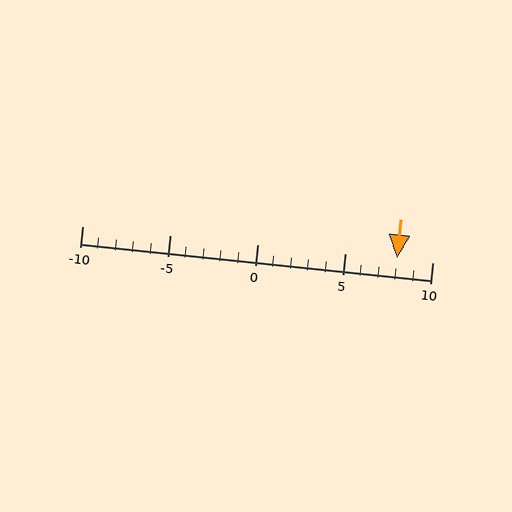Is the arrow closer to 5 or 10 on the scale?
The arrow is closer to 10.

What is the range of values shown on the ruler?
The ruler shows values from -10 to 10.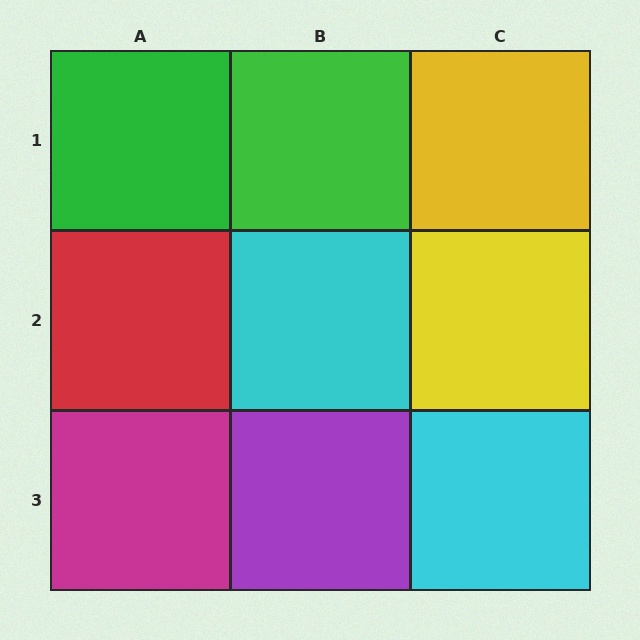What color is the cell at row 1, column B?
Green.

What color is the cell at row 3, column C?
Cyan.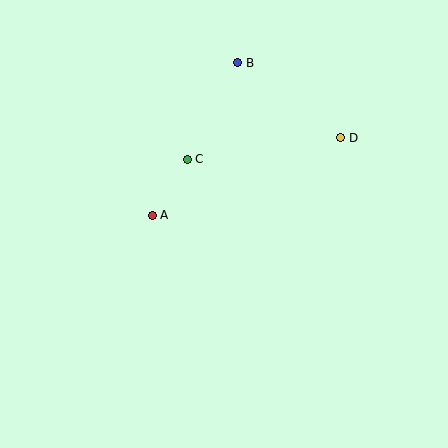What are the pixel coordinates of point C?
Point C is at (187, 159).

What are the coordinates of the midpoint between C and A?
The midpoint between C and A is at (170, 187).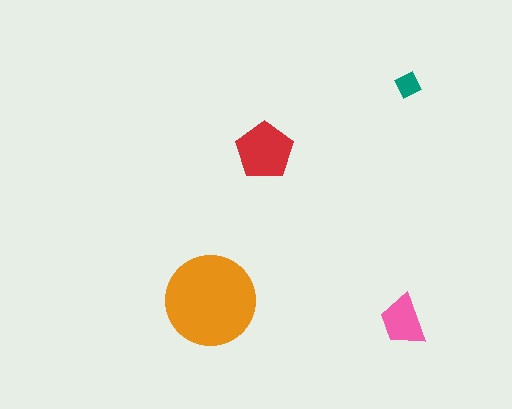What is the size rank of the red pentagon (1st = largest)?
2nd.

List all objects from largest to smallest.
The orange circle, the red pentagon, the pink trapezoid, the teal diamond.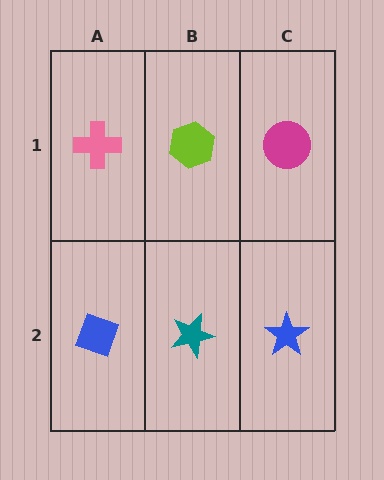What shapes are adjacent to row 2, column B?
A lime hexagon (row 1, column B), a blue diamond (row 2, column A), a blue star (row 2, column C).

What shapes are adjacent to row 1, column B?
A teal star (row 2, column B), a pink cross (row 1, column A), a magenta circle (row 1, column C).